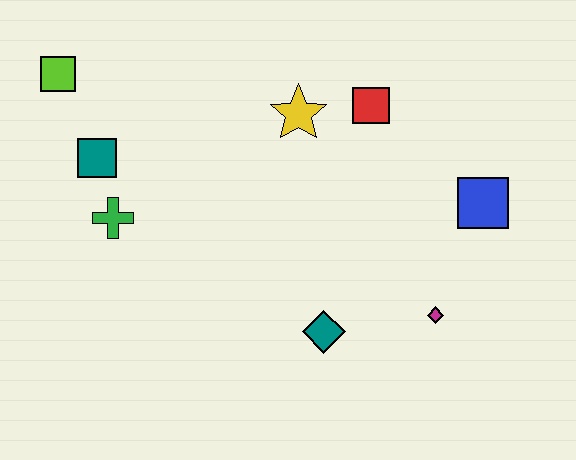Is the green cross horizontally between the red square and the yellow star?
No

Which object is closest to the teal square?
The green cross is closest to the teal square.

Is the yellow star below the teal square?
No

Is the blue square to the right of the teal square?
Yes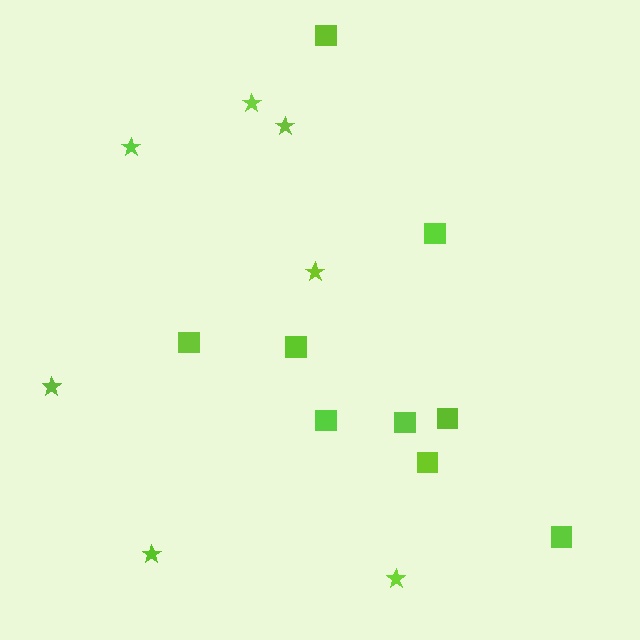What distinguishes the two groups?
There are 2 groups: one group of squares (9) and one group of stars (7).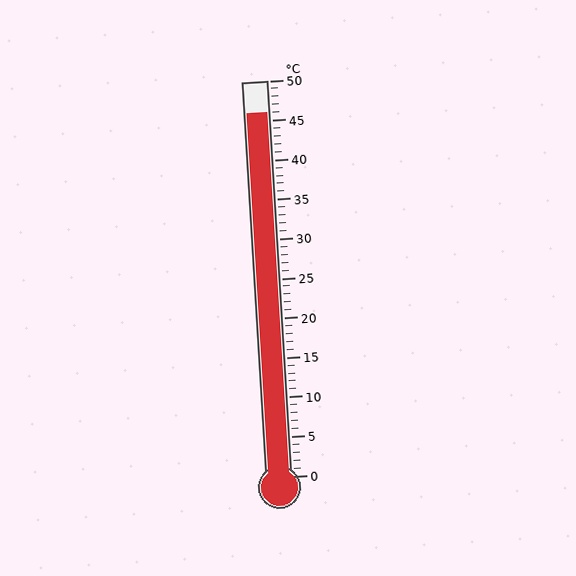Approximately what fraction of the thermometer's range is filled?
The thermometer is filled to approximately 90% of its range.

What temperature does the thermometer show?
The thermometer shows approximately 46°C.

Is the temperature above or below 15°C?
The temperature is above 15°C.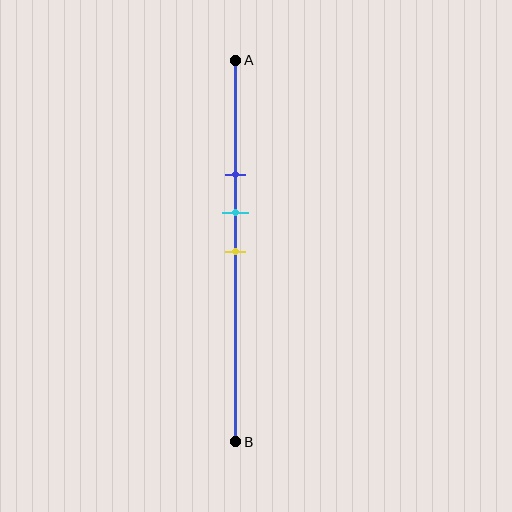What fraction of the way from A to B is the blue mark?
The blue mark is approximately 30% (0.3) of the way from A to B.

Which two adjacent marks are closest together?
The cyan and yellow marks are the closest adjacent pair.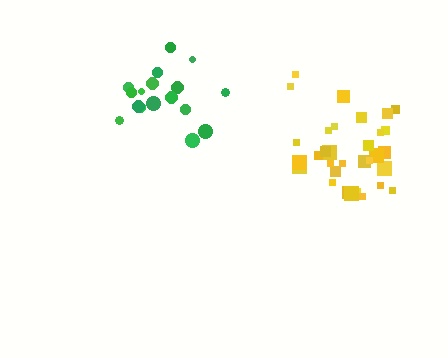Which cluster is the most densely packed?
Yellow.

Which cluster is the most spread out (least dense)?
Green.